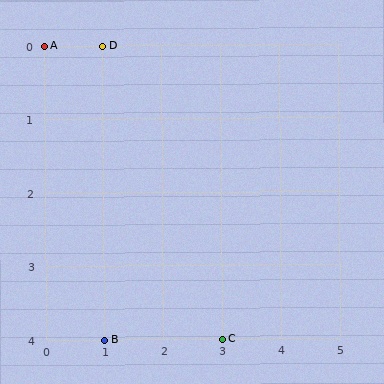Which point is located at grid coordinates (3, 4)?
Point C is at (3, 4).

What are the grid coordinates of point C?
Point C is at grid coordinates (3, 4).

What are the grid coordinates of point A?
Point A is at grid coordinates (0, 0).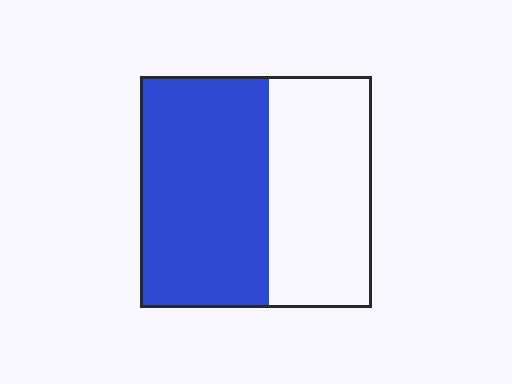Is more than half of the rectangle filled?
Yes.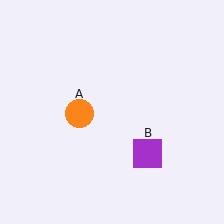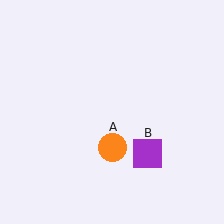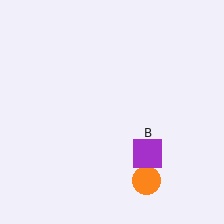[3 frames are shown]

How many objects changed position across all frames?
1 object changed position: orange circle (object A).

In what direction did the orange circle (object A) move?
The orange circle (object A) moved down and to the right.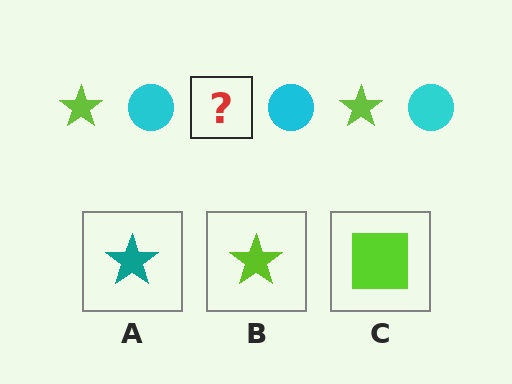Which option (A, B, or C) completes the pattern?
B.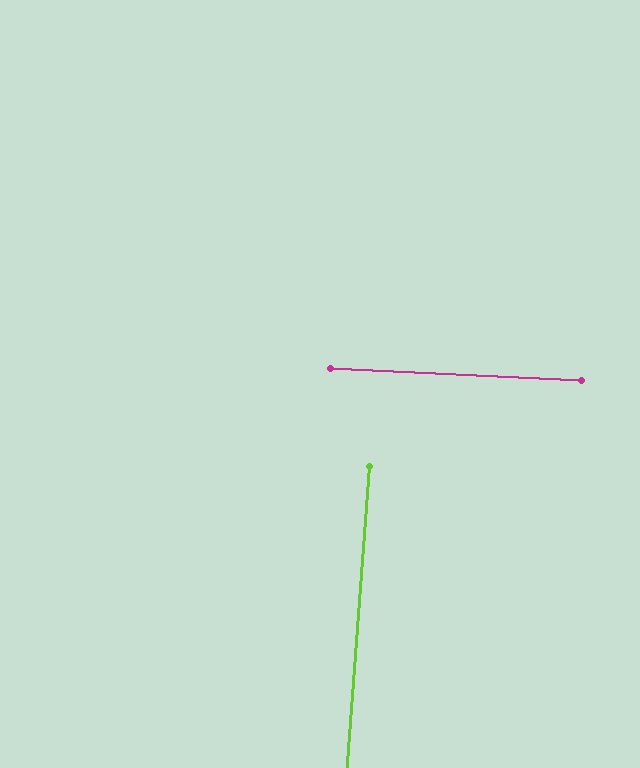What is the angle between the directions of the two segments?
Approximately 89 degrees.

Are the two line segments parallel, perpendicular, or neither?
Perpendicular — they meet at approximately 89°.